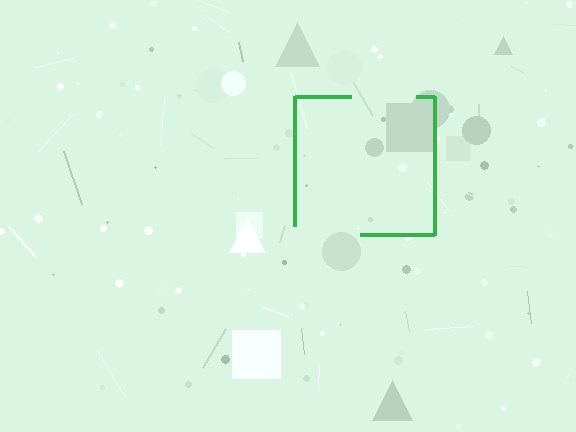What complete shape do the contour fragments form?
The contour fragments form a square.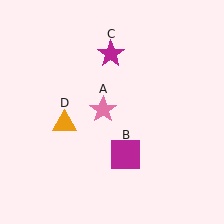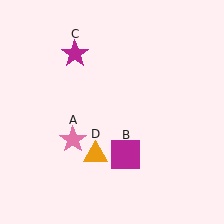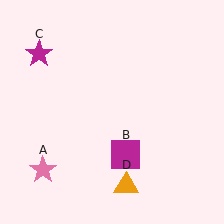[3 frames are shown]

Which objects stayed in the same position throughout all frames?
Magenta square (object B) remained stationary.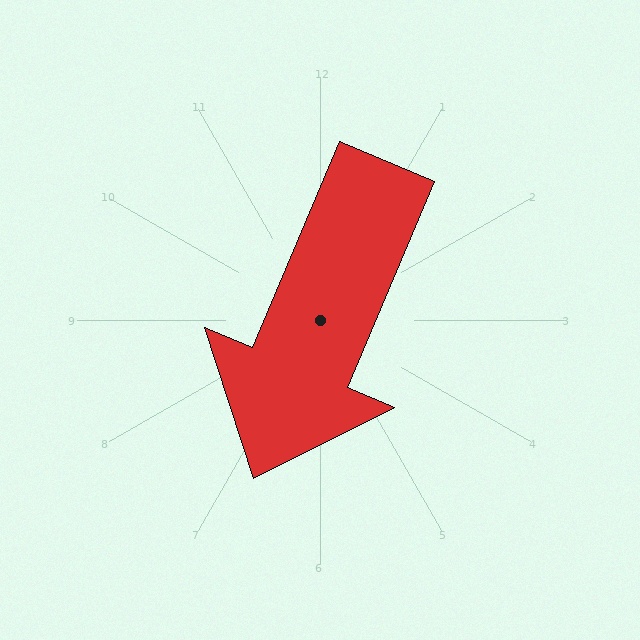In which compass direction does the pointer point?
Southwest.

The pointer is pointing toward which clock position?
Roughly 7 o'clock.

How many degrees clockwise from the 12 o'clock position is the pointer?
Approximately 203 degrees.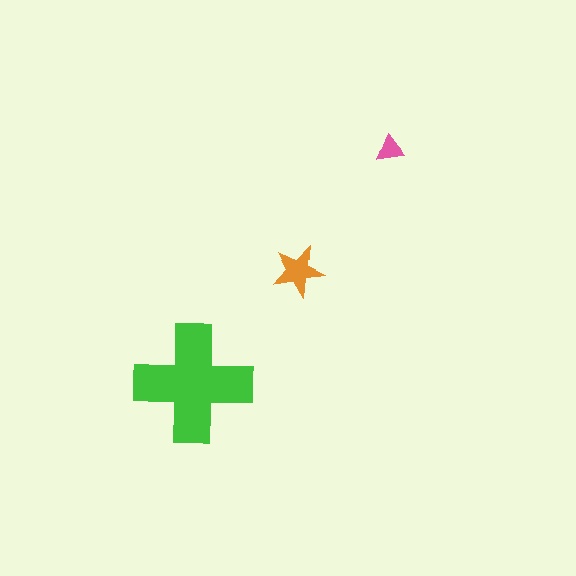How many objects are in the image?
There are 3 objects in the image.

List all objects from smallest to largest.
The pink triangle, the orange star, the green cross.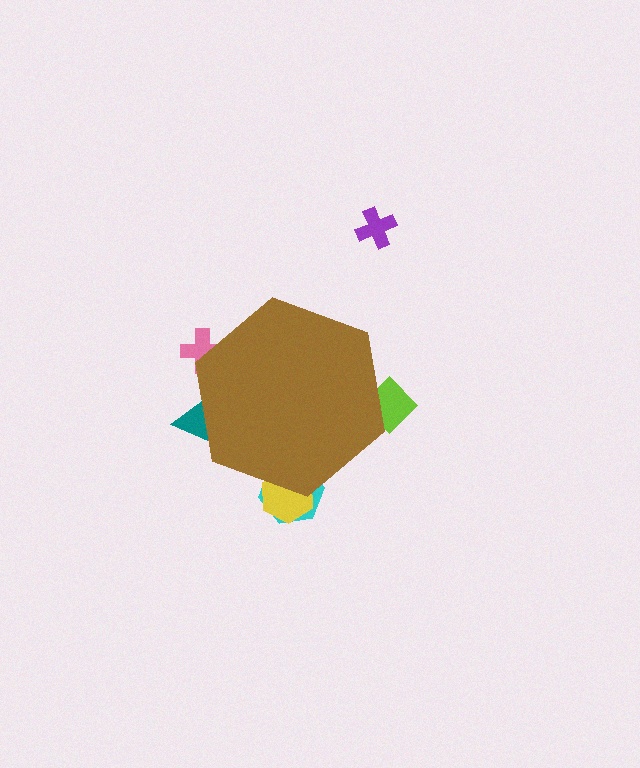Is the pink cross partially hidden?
Yes, the pink cross is partially hidden behind the brown hexagon.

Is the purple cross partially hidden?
No, the purple cross is fully visible.